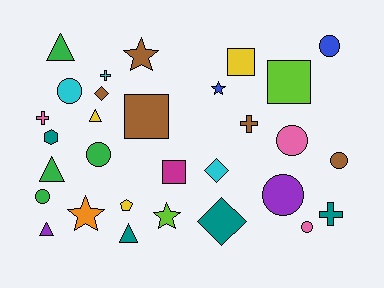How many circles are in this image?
There are 8 circles.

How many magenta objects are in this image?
There is 1 magenta object.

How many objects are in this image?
There are 30 objects.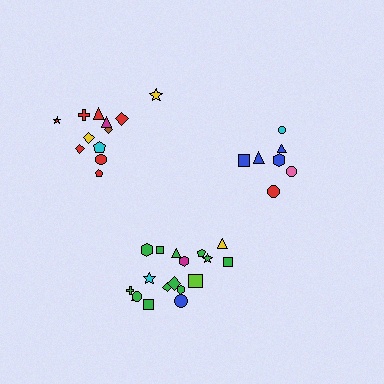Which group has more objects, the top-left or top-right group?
The top-left group.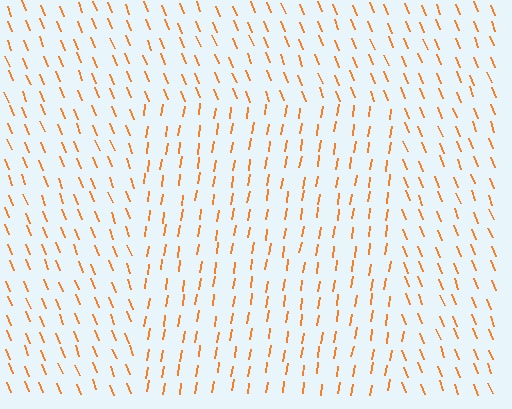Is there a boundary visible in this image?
Yes, there is a texture boundary formed by a change in line orientation.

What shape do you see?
I see a rectangle.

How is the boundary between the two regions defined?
The boundary is defined purely by a change in line orientation (approximately 30 degrees difference). All lines are the same color and thickness.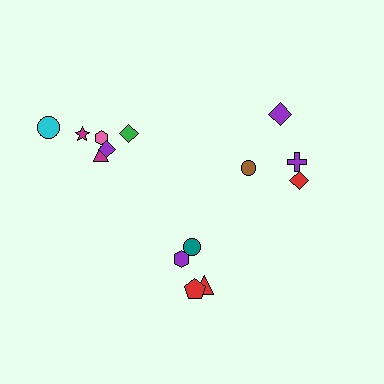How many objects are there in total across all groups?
There are 14 objects.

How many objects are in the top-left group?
There are 6 objects.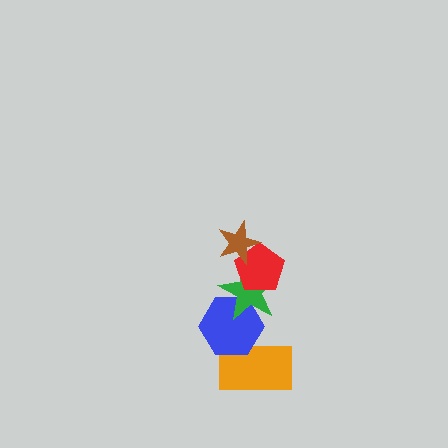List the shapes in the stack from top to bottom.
From top to bottom: the brown star, the red pentagon, the green star, the blue hexagon, the orange rectangle.